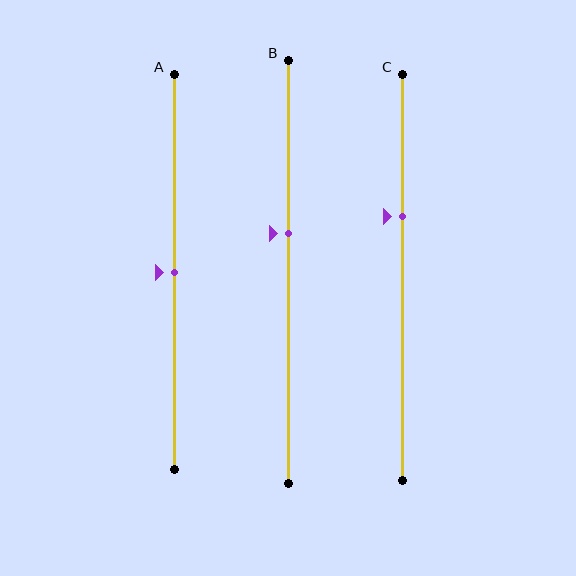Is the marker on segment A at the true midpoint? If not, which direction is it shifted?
Yes, the marker on segment A is at the true midpoint.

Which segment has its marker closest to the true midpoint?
Segment A has its marker closest to the true midpoint.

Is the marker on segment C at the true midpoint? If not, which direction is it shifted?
No, the marker on segment C is shifted upward by about 15% of the segment length.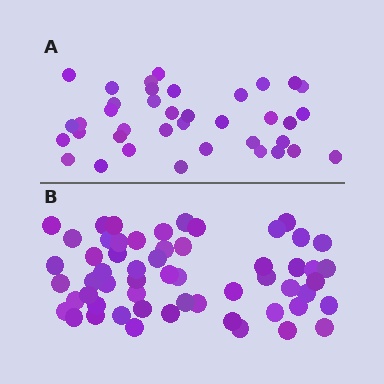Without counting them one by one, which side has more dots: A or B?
Region B (the bottom region) has more dots.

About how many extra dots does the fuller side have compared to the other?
Region B has approximately 20 more dots than region A.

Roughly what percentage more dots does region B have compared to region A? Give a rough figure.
About 50% more.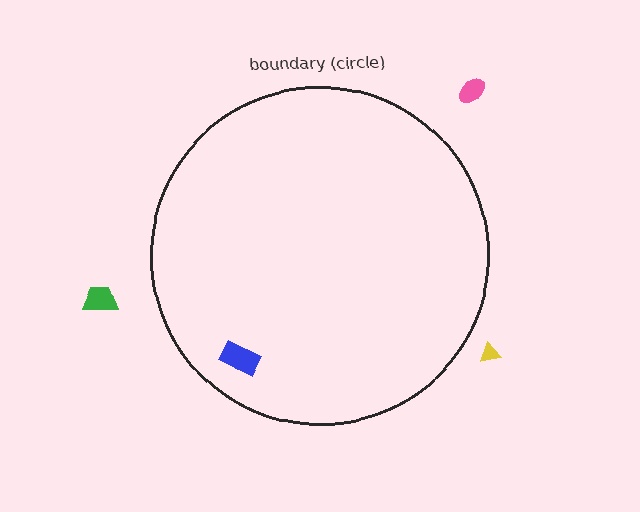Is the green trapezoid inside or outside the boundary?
Outside.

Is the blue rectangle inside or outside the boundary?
Inside.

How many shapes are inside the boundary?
1 inside, 3 outside.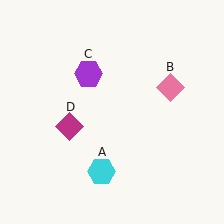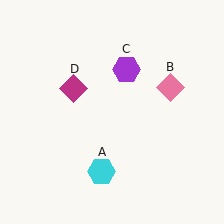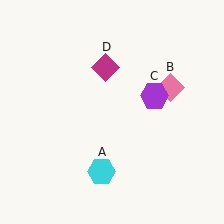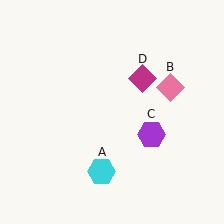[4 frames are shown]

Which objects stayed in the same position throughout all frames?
Cyan hexagon (object A) and pink diamond (object B) remained stationary.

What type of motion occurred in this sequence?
The purple hexagon (object C), magenta diamond (object D) rotated clockwise around the center of the scene.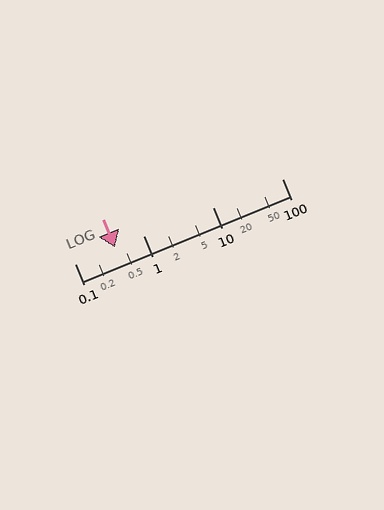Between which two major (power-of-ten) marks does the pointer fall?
The pointer is between 0.1 and 1.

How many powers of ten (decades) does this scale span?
The scale spans 3 decades, from 0.1 to 100.